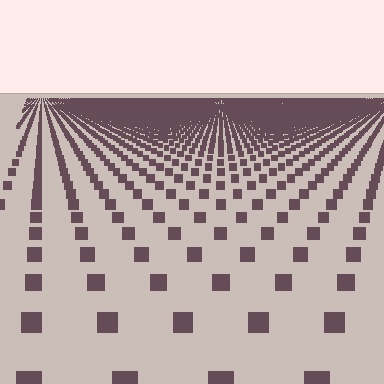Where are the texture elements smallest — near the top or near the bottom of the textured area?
Near the top.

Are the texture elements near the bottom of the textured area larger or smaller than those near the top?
Larger. Near the bottom, elements are closer to the viewer and appear at a bigger on-screen size.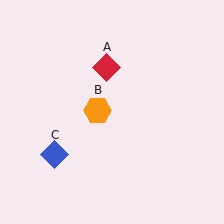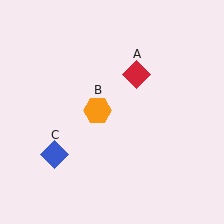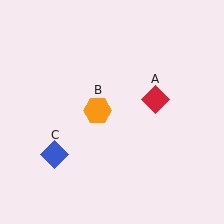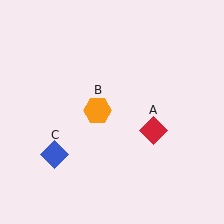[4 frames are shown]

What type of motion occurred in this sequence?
The red diamond (object A) rotated clockwise around the center of the scene.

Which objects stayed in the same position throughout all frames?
Orange hexagon (object B) and blue diamond (object C) remained stationary.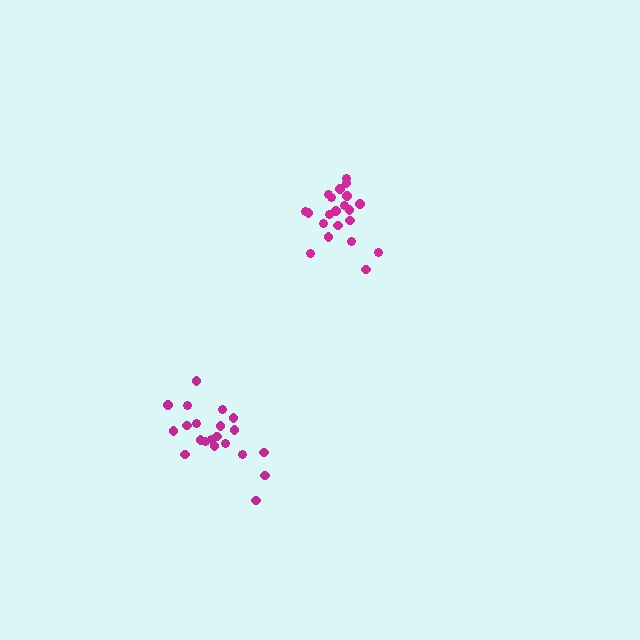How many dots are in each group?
Group 1: 21 dots, Group 2: 21 dots (42 total).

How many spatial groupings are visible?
There are 2 spatial groupings.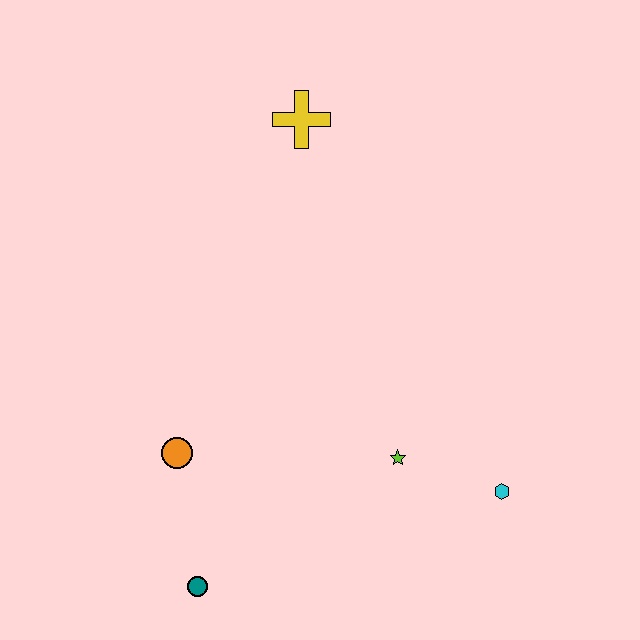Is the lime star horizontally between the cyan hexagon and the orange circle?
Yes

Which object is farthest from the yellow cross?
The teal circle is farthest from the yellow cross.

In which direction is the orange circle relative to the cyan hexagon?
The orange circle is to the left of the cyan hexagon.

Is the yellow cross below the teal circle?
No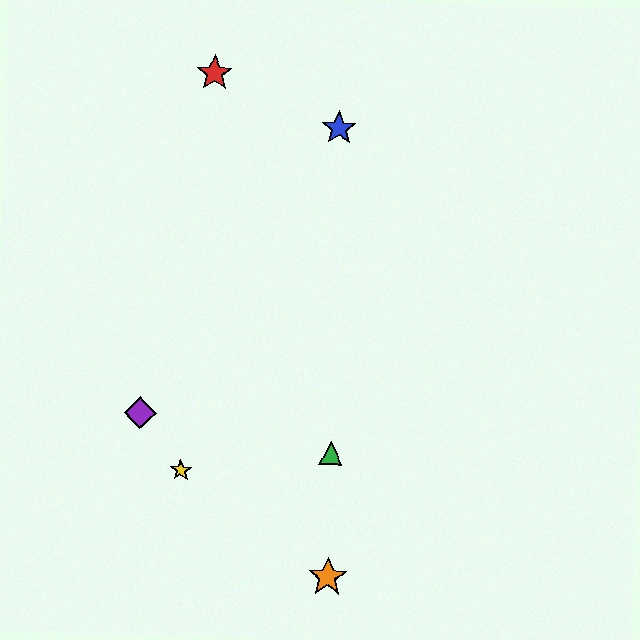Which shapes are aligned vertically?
The blue star, the green triangle, the orange star are aligned vertically.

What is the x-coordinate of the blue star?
The blue star is at x≈339.